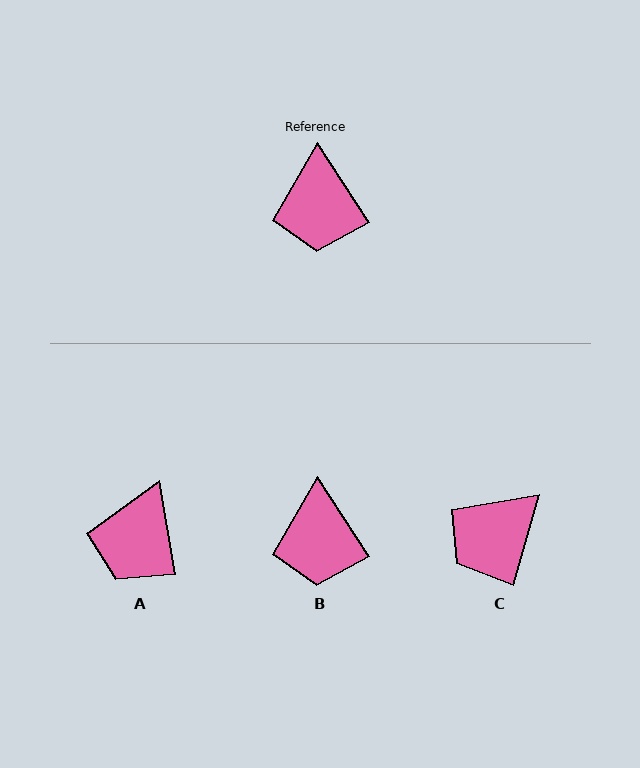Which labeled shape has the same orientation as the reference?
B.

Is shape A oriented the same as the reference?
No, it is off by about 24 degrees.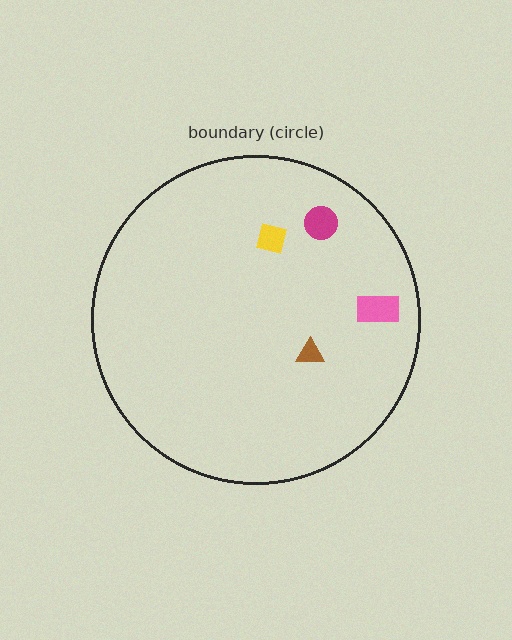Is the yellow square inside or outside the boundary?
Inside.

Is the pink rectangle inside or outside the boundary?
Inside.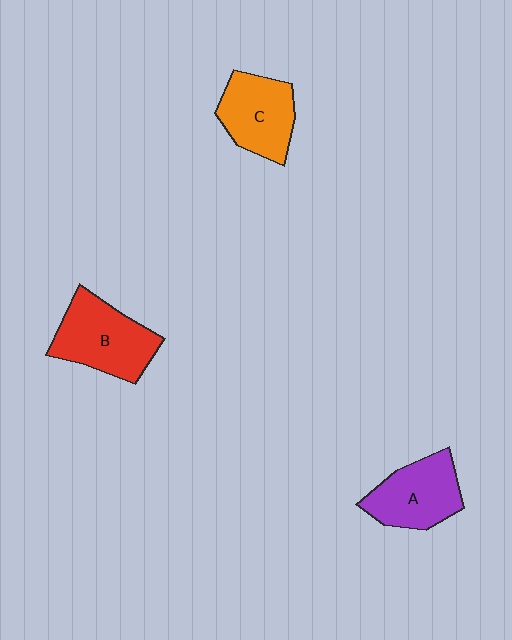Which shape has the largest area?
Shape B (red).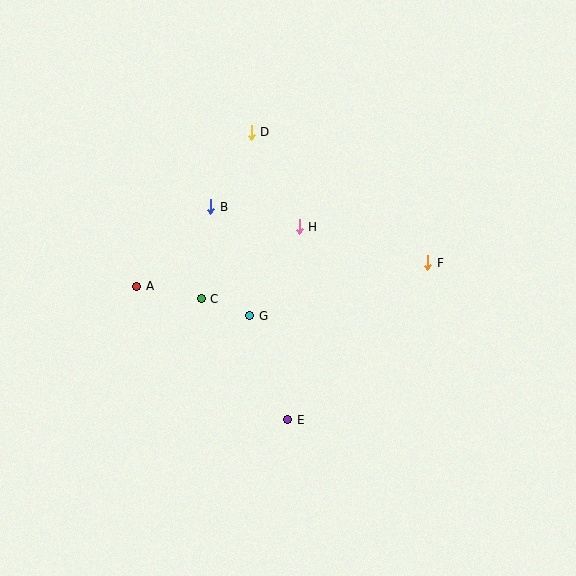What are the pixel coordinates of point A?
Point A is at (137, 286).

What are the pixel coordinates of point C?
Point C is at (201, 299).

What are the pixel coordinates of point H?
Point H is at (299, 227).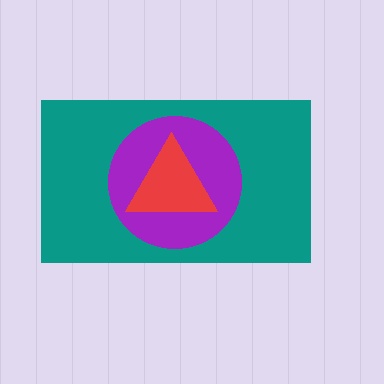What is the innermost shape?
The red triangle.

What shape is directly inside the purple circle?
The red triangle.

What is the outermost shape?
The teal rectangle.